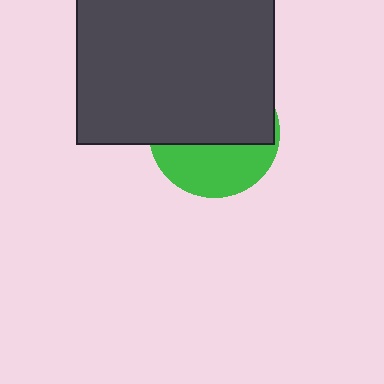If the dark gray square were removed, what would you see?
You would see the complete green circle.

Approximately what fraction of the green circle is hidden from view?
Roughly 61% of the green circle is hidden behind the dark gray square.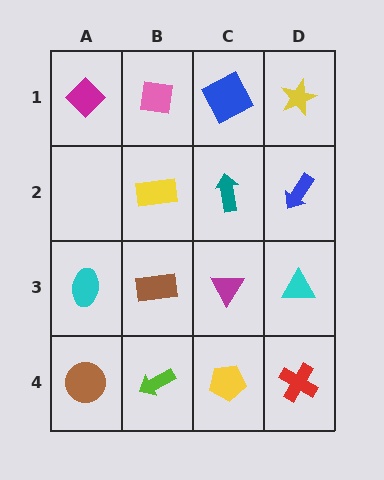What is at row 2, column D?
A blue arrow.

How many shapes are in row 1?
4 shapes.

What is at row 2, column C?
A teal arrow.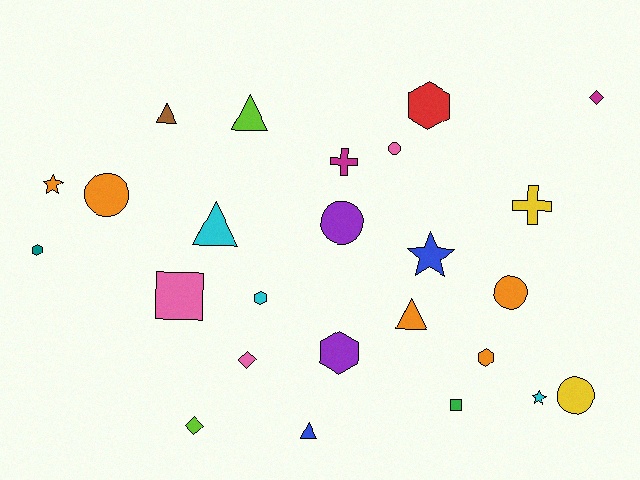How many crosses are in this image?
There are 2 crosses.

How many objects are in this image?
There are 25 objects.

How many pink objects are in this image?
There are 3 pink objects.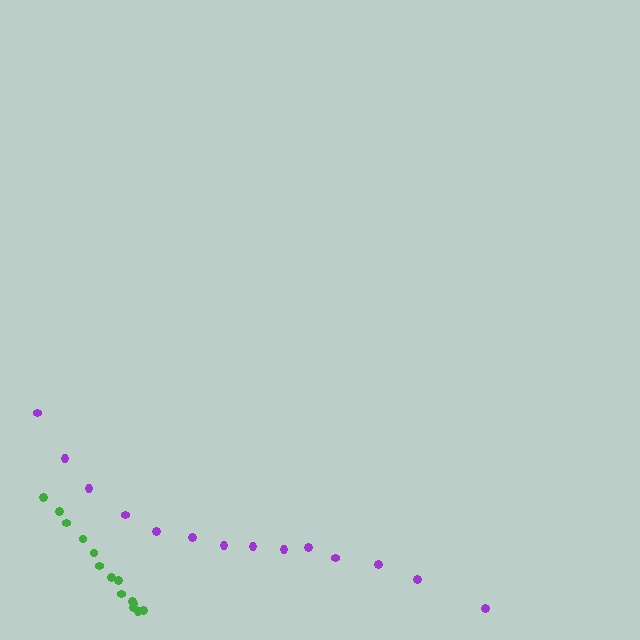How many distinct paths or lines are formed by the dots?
There are 2 distinct paths.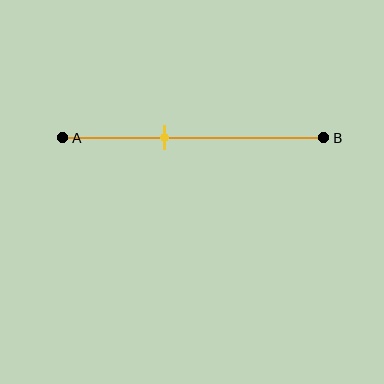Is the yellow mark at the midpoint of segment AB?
No, the mark is at about 40% from A, not at the 50% midpoint.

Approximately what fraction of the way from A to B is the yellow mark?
The yellow mark is approximately 40% of the way from A to B.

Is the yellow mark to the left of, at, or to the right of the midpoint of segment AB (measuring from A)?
The yellow mark is to the left of the midpoint of segment AB.